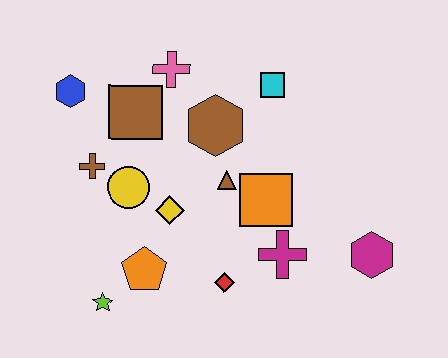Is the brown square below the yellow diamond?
No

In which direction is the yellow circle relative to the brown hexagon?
The yellow circle is to the left of the brown hexagon.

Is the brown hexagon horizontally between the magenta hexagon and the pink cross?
Yes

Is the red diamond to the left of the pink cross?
No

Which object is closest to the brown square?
The pink cross is closest to the brown square.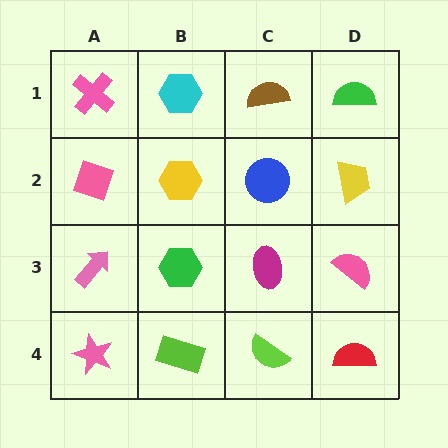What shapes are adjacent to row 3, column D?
A yellow trapezoid (row 2, column D), a red semicircle (row 4, column D), a magenta ellipse (row 3, column C).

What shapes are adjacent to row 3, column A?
A pink diamond (row 2, column A), a pink star (row 4, column A), a green hexagon (row 3, column B).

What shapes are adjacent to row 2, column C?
A brown semicircle (row 1, column C), a magenta ellipse (row 3, column C), a yellow hexagon (row 2, column B), a yellow trapezoid (row 2, column D).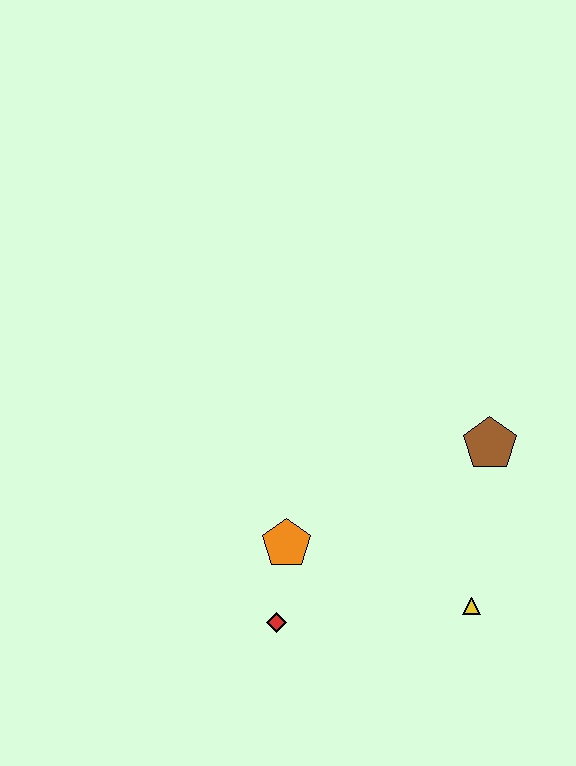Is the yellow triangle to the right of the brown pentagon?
No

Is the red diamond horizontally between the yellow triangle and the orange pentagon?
No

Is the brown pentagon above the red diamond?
Yes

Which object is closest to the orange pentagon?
The red diamond is closest to the orange pentagon.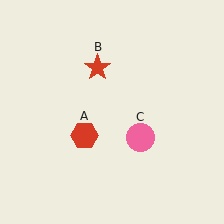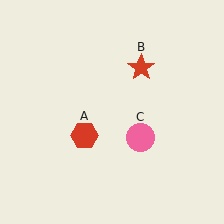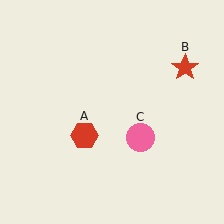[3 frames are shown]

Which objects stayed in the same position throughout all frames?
Red hexagon (object A) and pink circle (object C) remained stationary.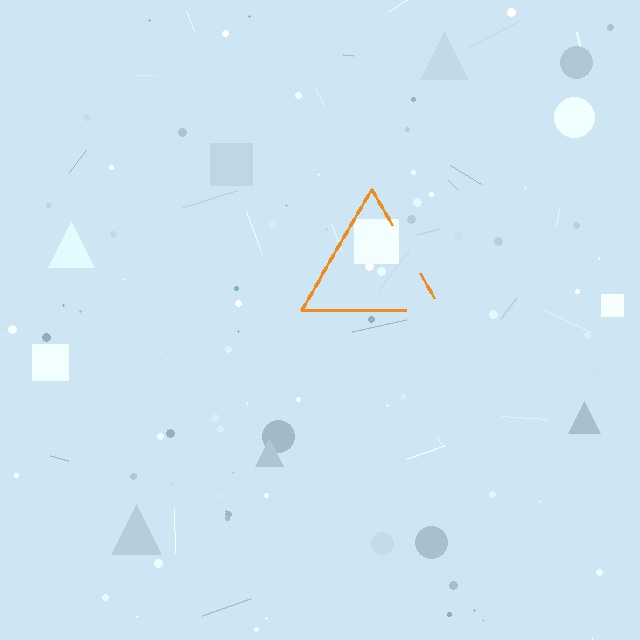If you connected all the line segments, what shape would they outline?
They would outline a triangle.